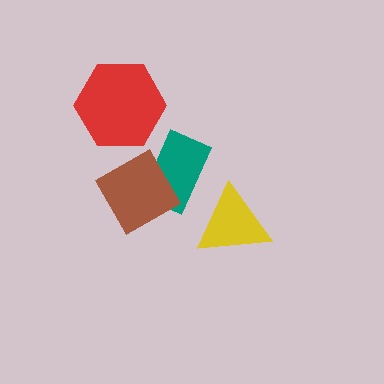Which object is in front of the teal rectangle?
The brown diamond is in front of the teal rectangle.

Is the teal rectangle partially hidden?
Yes, it is partially covered by another shape.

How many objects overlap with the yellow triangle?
0 objects overlap with the yellow triangle.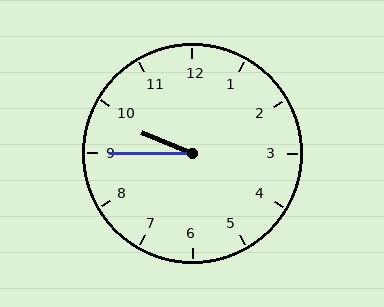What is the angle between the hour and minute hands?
Approximately 22 degrees.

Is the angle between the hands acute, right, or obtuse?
It is acute.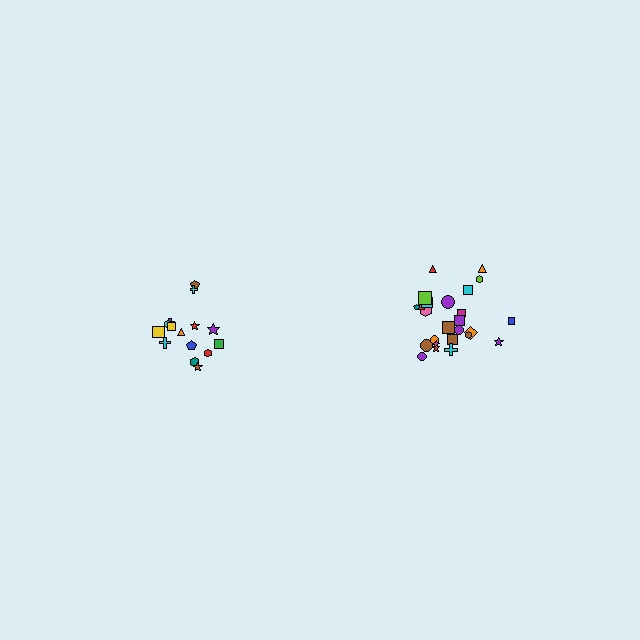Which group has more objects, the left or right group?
The right group.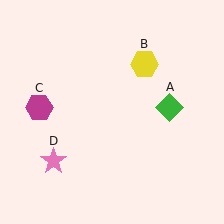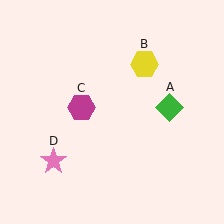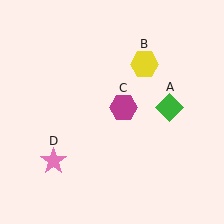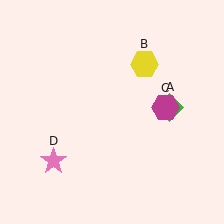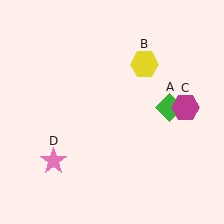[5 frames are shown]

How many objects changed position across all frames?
1 object changed position: magenta hexagon (object C).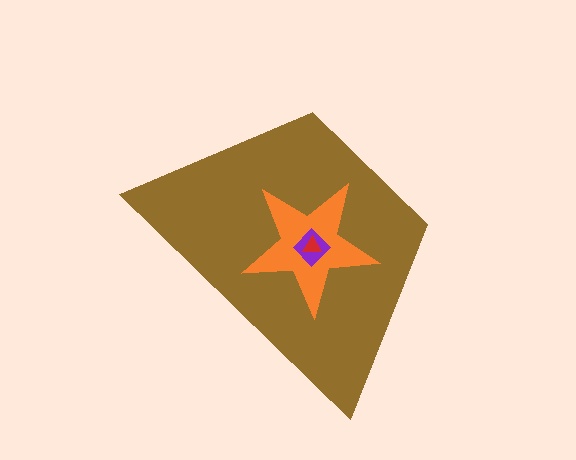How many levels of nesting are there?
4.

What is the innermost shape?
The red triangle.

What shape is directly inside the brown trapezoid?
The orange star.